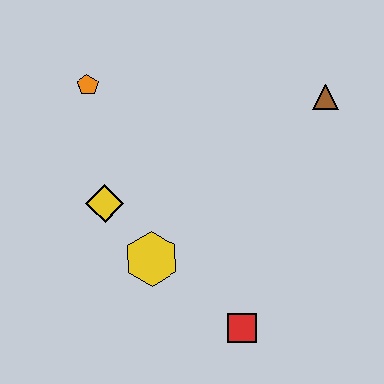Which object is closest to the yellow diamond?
The yellow hexagon is closest to the yellow diamond.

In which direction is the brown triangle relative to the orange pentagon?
The brown triangle is to the right of the orange pentagon.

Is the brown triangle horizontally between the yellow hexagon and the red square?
No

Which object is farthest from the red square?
The orange pentagon is farthest from the red square.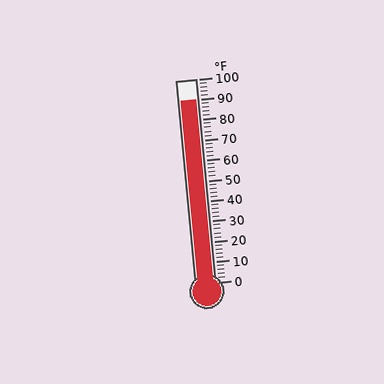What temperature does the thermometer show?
The thermometer shows approximately 90°F.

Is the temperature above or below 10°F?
The temperature is above 10°F.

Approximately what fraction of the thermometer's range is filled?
The thermometer is filled to approximately 90% of its range.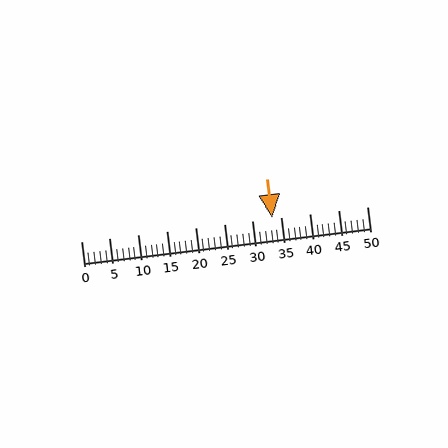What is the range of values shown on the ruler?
The ruler shows values from 0 to 50.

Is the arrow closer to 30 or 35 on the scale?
The arrow is closer to 35.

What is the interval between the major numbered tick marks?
The major tick marks are spaced 5 units apart.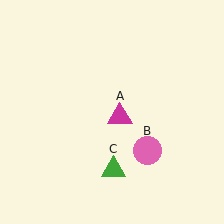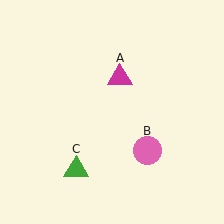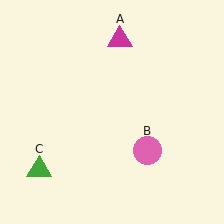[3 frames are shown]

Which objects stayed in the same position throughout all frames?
Pink circle (object B) remained stationary.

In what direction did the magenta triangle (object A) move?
The magenta triangle (object A) moved up.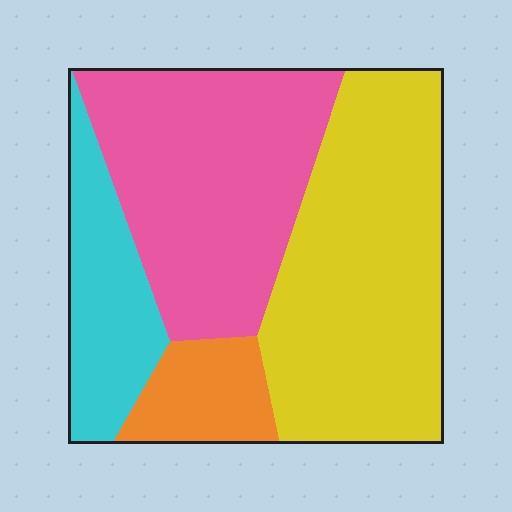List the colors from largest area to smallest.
From largest to smallest: yellow, pink, cyan, orange.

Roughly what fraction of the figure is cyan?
Cyan takes up about one sixth (1/6) of the figure.